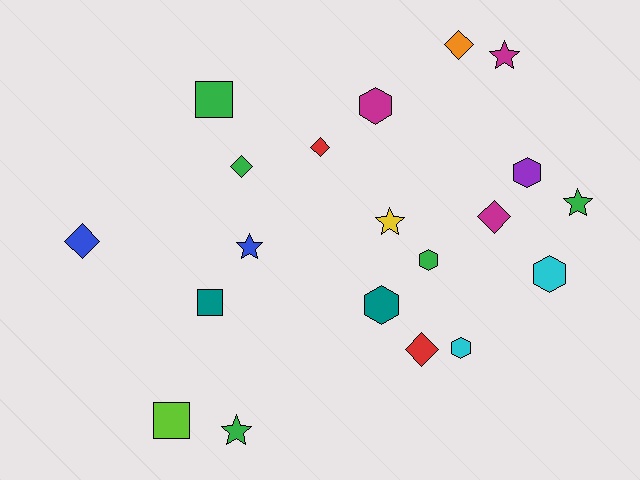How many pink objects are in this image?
There are no pink objects.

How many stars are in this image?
There are 5 stars.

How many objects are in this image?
There are 20 objects.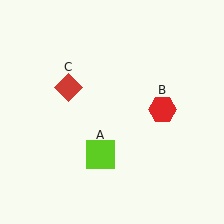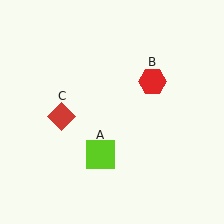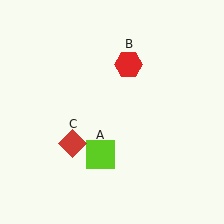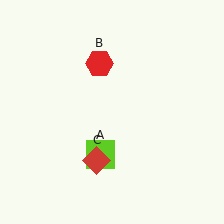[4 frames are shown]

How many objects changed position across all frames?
2 objects changed position: red hexagon (object B), red diamond (object C).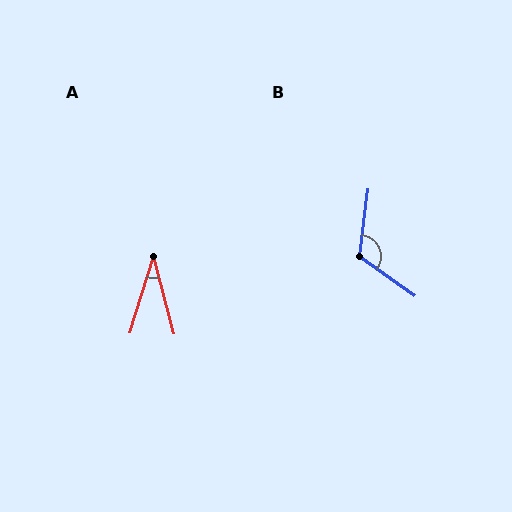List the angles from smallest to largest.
A (32°), B (118°).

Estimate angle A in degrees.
Approximately 32 degrees.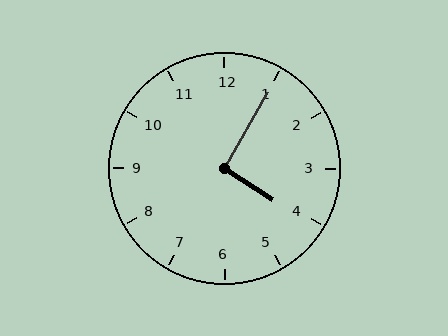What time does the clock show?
4:05.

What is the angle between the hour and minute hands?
Approximately 92 degrees.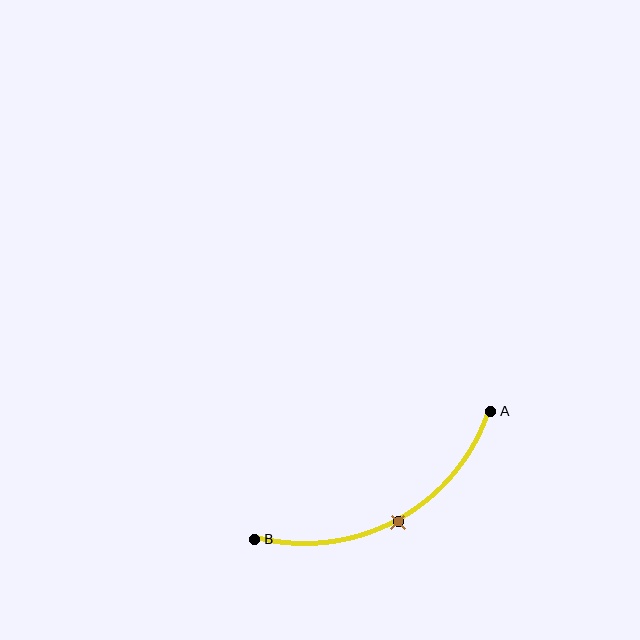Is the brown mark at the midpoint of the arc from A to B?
Yes. The brown mark lies on the arc at equal arc-length from both A and B — it is the arc midpoint.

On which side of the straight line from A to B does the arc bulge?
The arc bulges below the straight line connecting A and B.